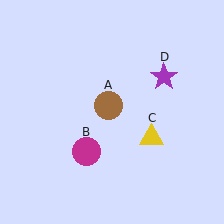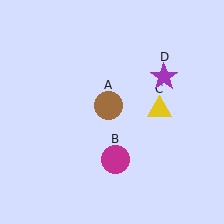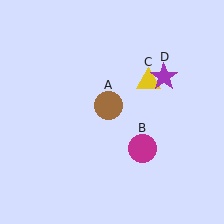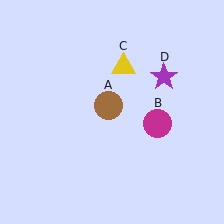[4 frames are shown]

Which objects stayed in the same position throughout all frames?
Brown circle (object A) and purple star (object D) remained stationary.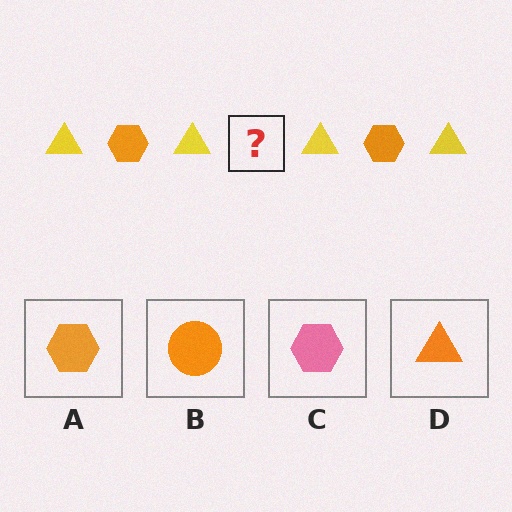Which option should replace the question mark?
Option A.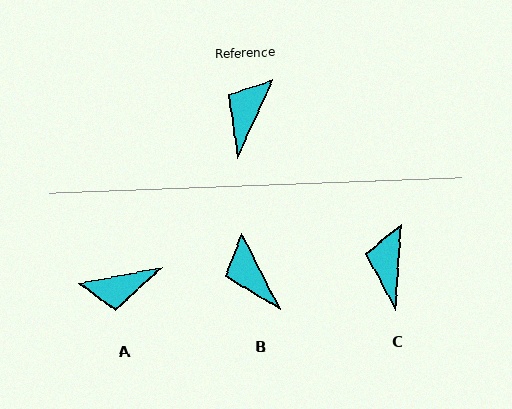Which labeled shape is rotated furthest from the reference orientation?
A, about 124 degrees away.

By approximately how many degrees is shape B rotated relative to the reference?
Approximately 51 degrees counter-clockwise.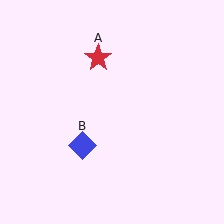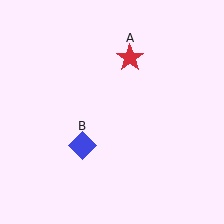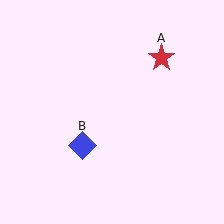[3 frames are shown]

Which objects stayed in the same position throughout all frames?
Blue diamond (object B) remained stationary.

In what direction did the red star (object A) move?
The red star (object A) moved right.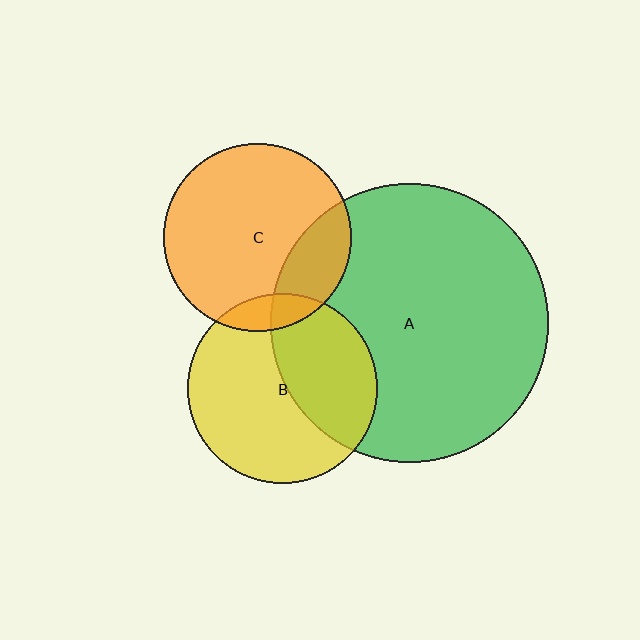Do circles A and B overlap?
Yes.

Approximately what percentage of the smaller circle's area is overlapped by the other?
Approximately 40%.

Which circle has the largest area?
Circle A (green).